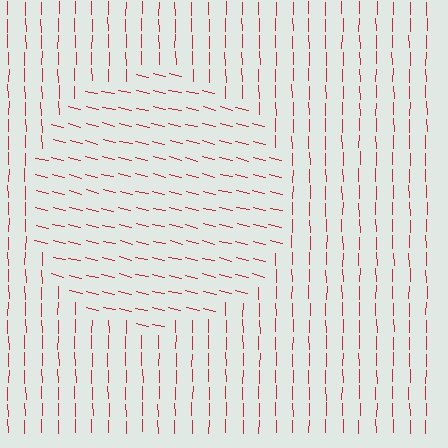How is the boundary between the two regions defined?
The boundary is defined purely by a change in line orientation (approximately 76 degrees difference). All lines are the same color and thickness.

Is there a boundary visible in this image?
Yes, there is a texture boundary formed by a change in line orientation.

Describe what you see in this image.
The image is filled with small red line segments. A circle region in the image has lines oriented differently from the surrounding lines, creating a visible texture boundary.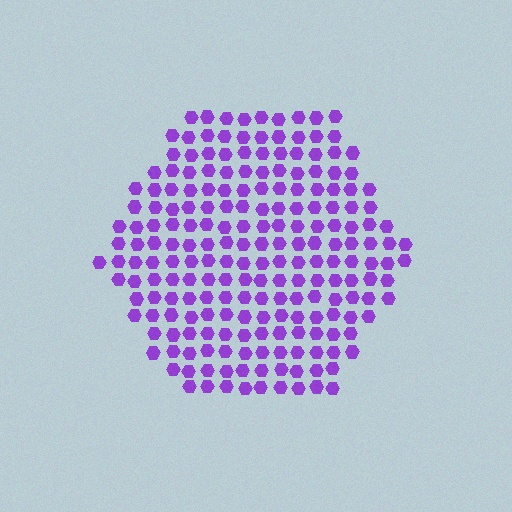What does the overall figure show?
The overall figure shows a hexagon.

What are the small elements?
The small elements are hexagons.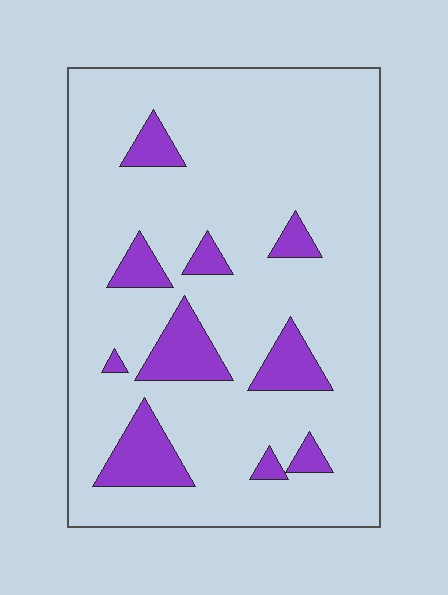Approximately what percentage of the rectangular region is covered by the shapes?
Approximately 15%.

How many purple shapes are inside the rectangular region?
10.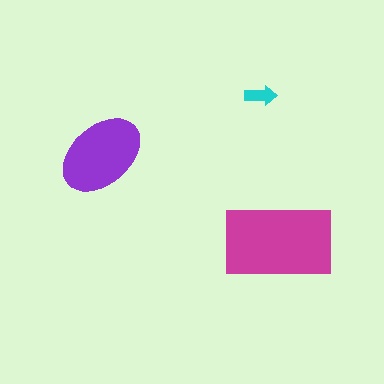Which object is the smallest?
The cyan arrow.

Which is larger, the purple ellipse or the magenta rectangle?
The magenta rectangle.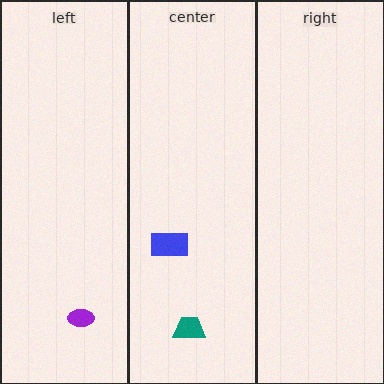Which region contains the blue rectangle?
The center region.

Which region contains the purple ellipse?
The left region.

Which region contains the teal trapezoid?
The center region.